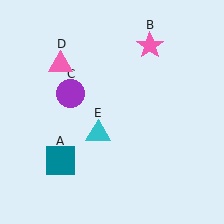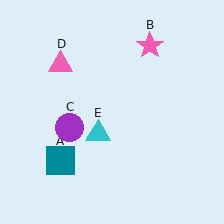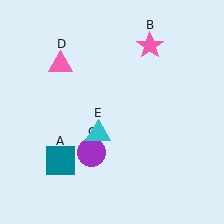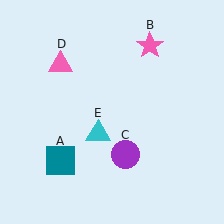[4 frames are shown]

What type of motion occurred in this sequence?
The purple circle (object C) rotated counterclockwise around the center of the scene.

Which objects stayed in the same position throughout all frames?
Teal square (object A) and pink star (object B) and pink triangle (object D) and cyan triangle (object E) remained stationary.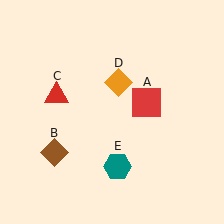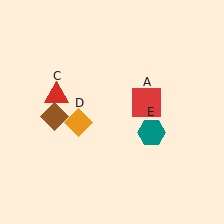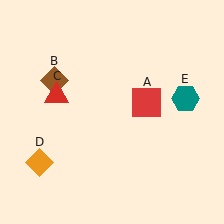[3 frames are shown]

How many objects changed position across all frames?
3 objects changed position: brown diamond (object B), orange diamond (object D), teal hexagon (object E).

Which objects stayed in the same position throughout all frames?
Red square (object A) and red triangle (object C) remained stationary.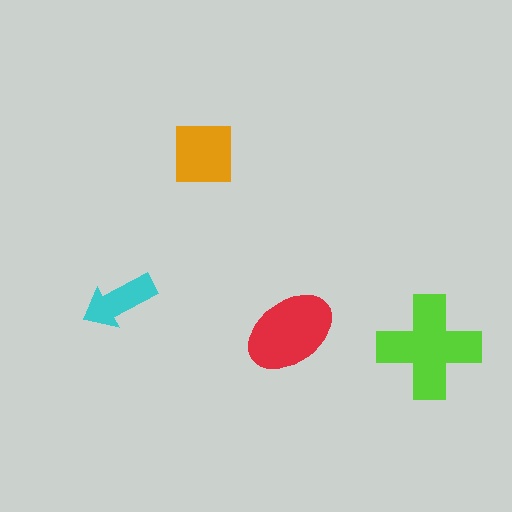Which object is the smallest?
The cyan arrow.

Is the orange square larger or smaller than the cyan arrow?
Larger.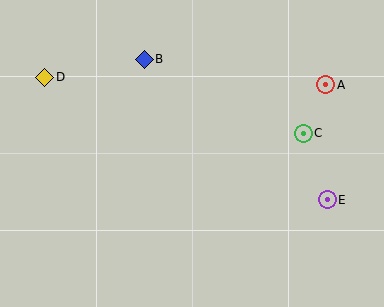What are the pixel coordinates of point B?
Point B is at (144, 59).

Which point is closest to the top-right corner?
Point A is closest to the top-right corner.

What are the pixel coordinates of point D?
Point D is at (45, 77).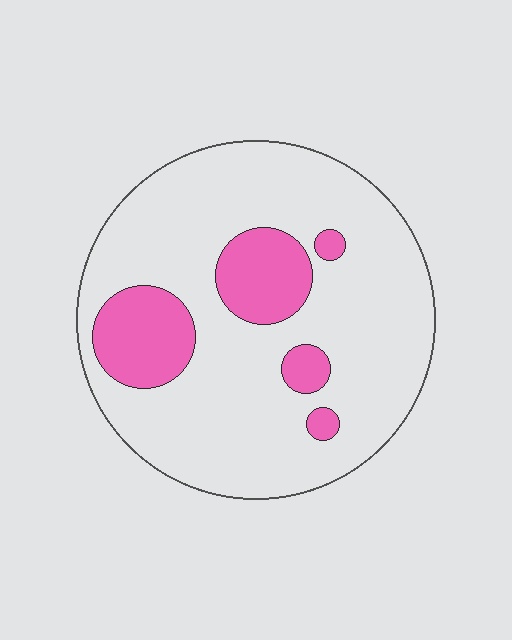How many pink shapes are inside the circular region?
5.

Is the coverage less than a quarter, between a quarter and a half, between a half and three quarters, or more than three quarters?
Less than a quarter.